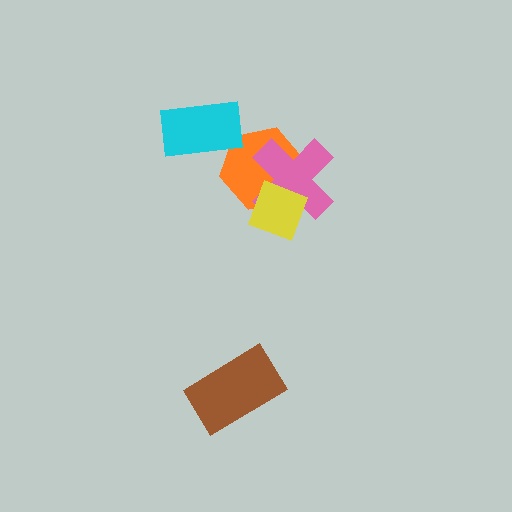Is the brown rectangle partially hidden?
No, no other shape covers it.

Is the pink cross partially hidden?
Yes, it is partially covered by another shape.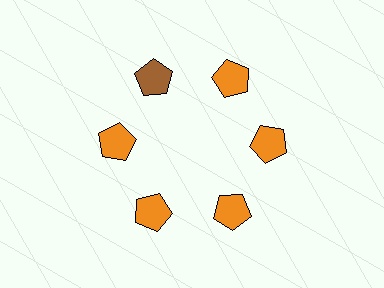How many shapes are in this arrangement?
There are 6 shapes arranged in a ring pattern.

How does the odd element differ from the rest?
It has a different color: brown instead of orange.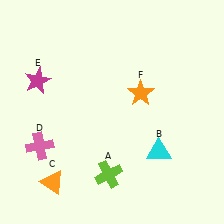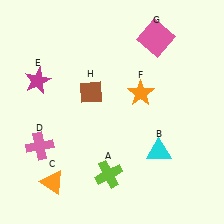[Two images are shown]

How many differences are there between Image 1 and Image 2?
There are 2 differences between the two images.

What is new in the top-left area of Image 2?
A brown diamond (H) was added in the top-left area of Image 2.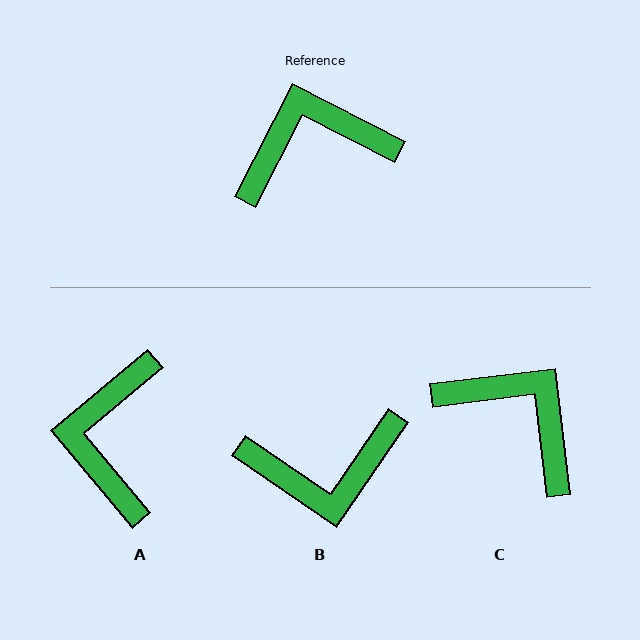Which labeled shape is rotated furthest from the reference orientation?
B, about 173 degrees away.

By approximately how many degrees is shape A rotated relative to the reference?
Approximately 67 degrees counter-clockwise.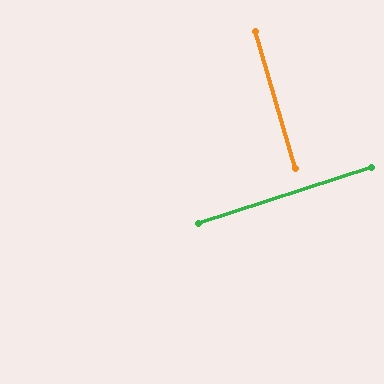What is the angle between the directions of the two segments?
Approximately 88 degrees.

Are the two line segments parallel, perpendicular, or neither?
Perpendicular — they meet at approximately 88°.